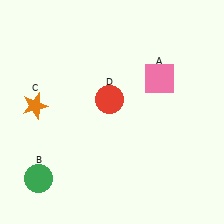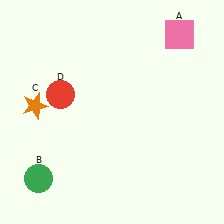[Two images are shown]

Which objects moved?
The objects that moved are: the pink square (A), the red circle (D).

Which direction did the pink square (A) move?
The pink square (A) moved up.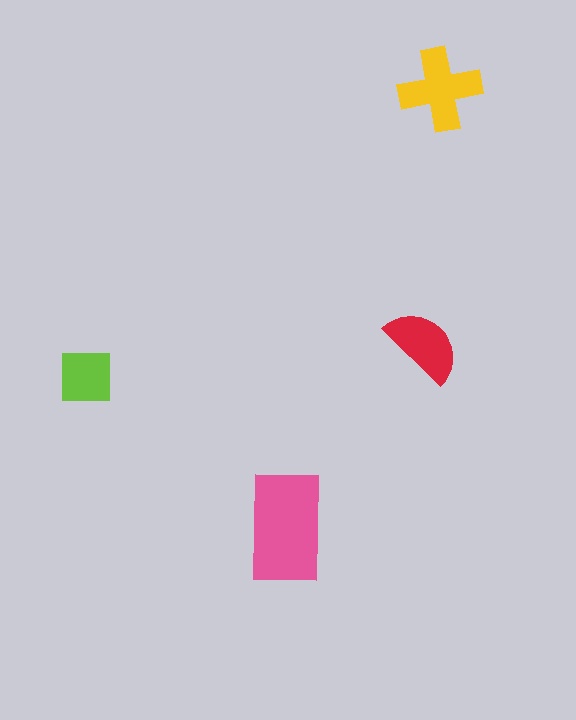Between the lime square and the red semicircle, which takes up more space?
The red semicircle.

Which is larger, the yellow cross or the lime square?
The yellow cross.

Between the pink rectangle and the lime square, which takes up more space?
The pink rectangle.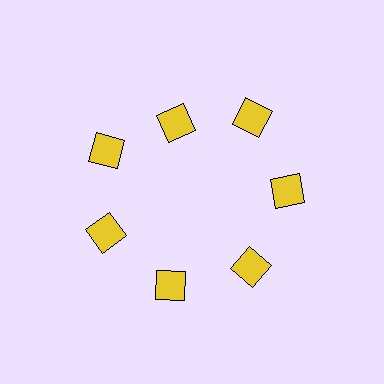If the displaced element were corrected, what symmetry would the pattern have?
It would have 7-fold rotational symmetry — the pattern would map onto itself every 51 degrees.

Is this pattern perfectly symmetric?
No. The 7 yellow squares are arranged in a ring, but one element near the 12 o'clock position is pulled inward toward the center, breaking the 7-fold rotational symmetry.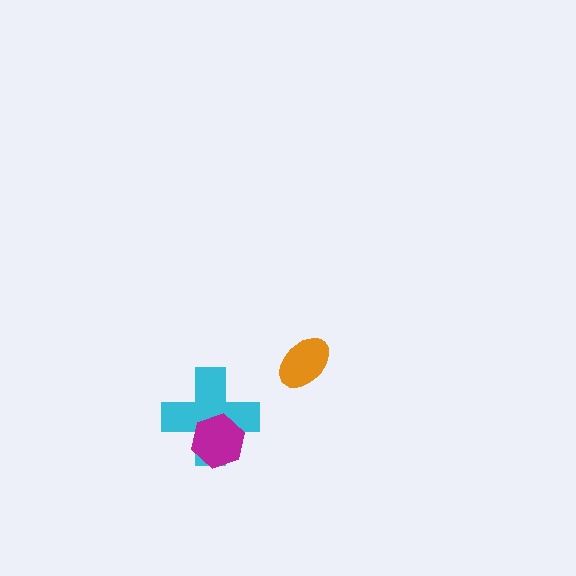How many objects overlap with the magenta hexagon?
1 object overlaps with the magenta hexagon.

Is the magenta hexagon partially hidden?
No, no other shape covers it.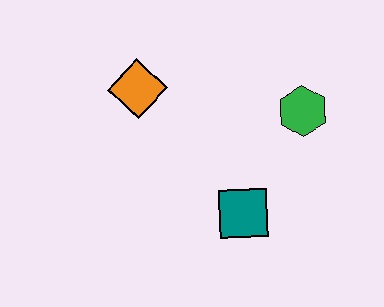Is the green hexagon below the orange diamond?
Yes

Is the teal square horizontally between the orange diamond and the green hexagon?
Yes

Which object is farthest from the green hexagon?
The orange diamond is farthest from the green hexagon.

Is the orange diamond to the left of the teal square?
Yes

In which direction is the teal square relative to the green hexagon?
The teal square is below the green hexagon.